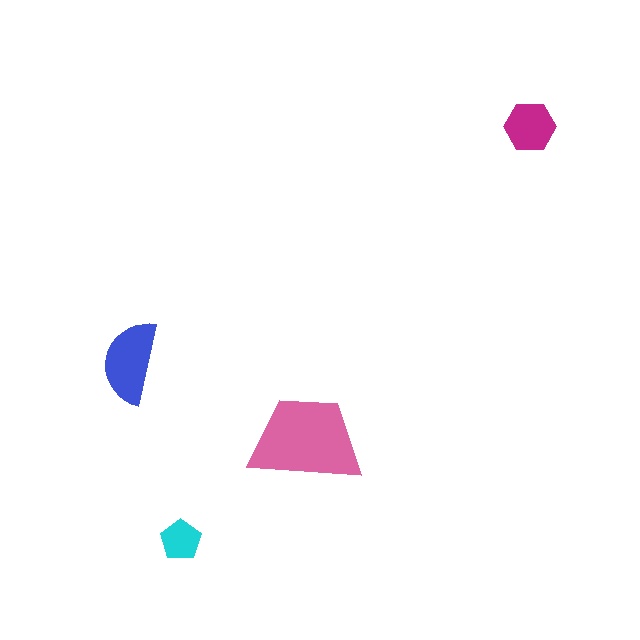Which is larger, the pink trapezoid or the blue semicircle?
The pink trapezoid.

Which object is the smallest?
The cyan pentagon.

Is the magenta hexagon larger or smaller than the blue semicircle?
Smaller.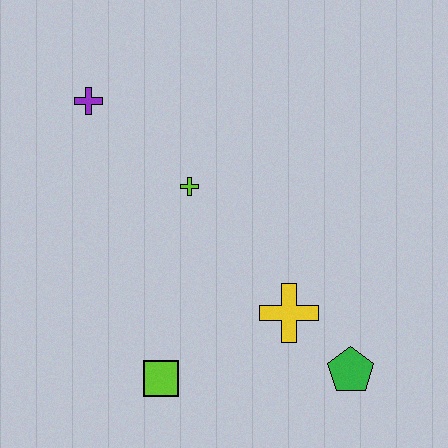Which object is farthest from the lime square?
The purple cross is farthest from the lime square.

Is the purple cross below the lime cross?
No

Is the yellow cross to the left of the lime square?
No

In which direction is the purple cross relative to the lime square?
The purple cross is above the lime square.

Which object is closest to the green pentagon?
The yellow cross is closest to the green pentagon.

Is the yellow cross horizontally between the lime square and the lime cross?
No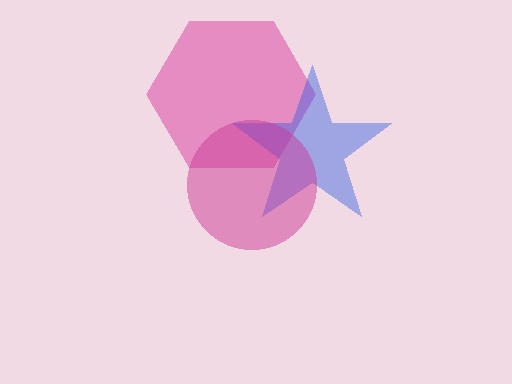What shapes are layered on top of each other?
The layered shapes are: a pink hexagon, a blue star, a magenta circle.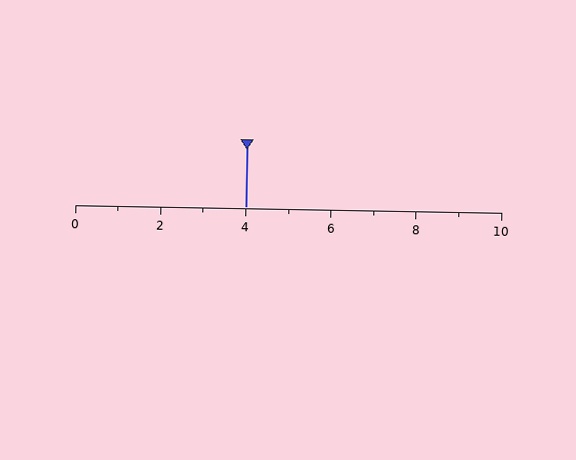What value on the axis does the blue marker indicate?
The marker indicates approximately 4.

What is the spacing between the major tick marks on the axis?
The major ticks are spaced 2 apart.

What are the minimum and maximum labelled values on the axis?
The axis runs from 0 to 10.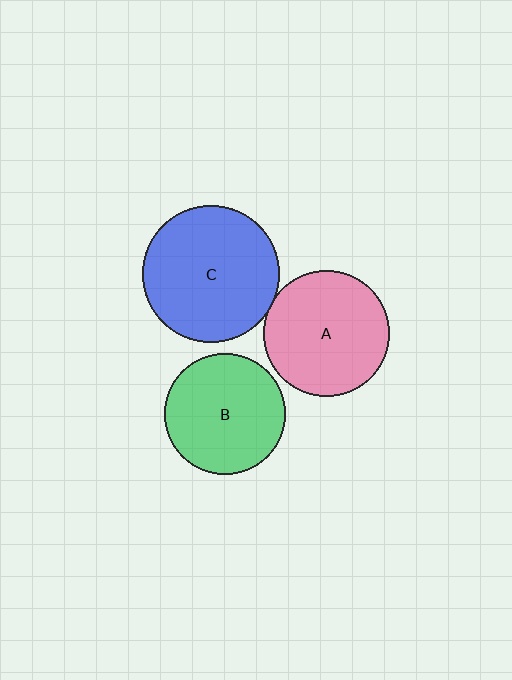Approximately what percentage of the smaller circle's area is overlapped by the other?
Approximately 5%.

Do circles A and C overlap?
Yes.